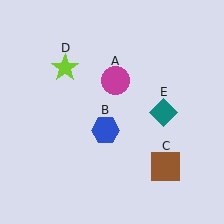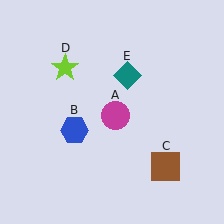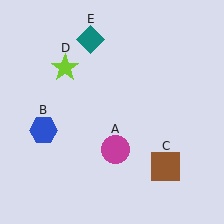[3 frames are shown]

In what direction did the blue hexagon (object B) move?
The blue hexagon (object B) moved left.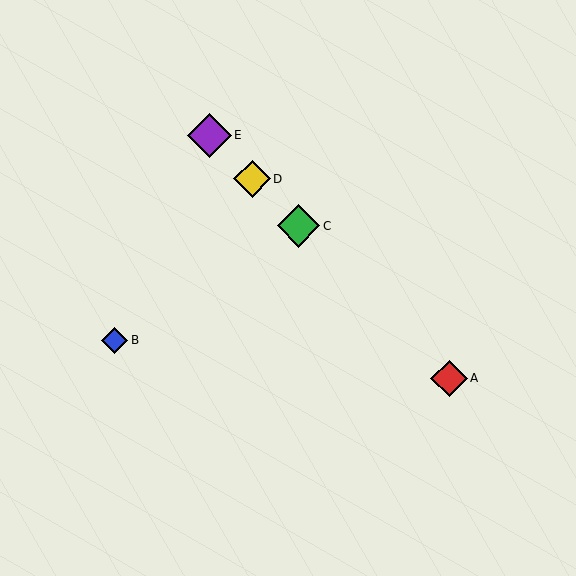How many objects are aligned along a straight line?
4 objects (A, C, D, E) are aligned along a straight line.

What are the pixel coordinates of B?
Object B is at (114, 340).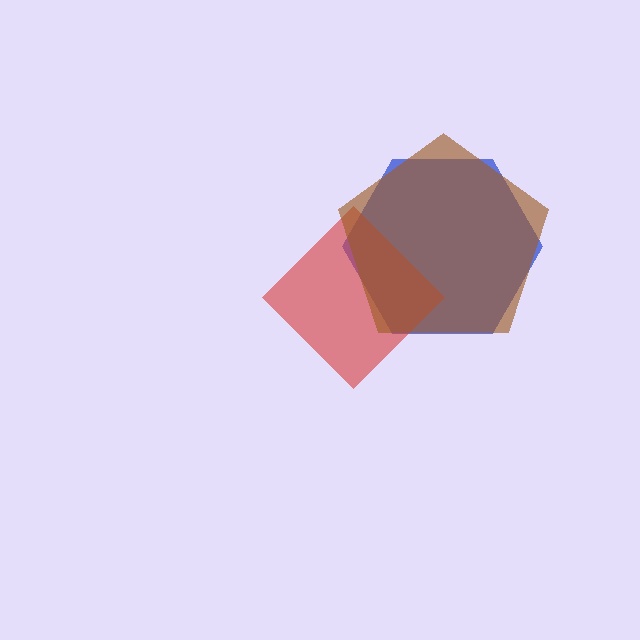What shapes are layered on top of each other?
The layered shapes are: a blue hexagon, a red diamond, a brown pentagon.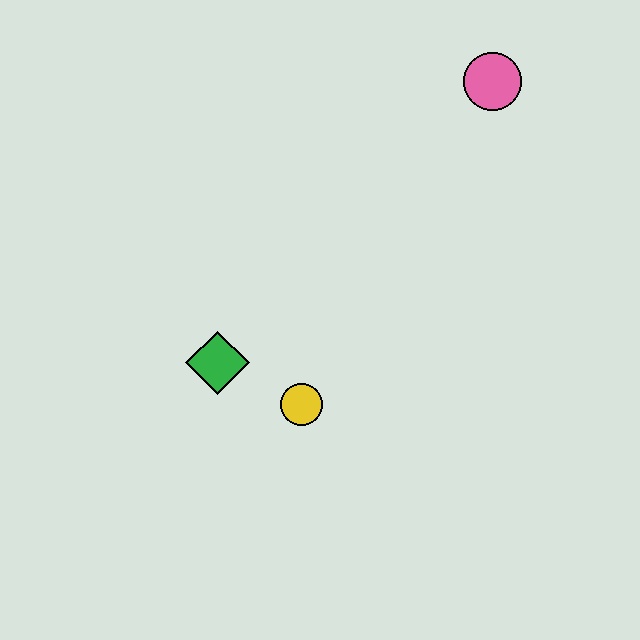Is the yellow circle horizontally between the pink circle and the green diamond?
Yes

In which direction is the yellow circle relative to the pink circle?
The yellow circle is below the pink circle.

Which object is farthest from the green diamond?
The pink circle is farthest from the green diamond.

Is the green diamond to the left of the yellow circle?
Yes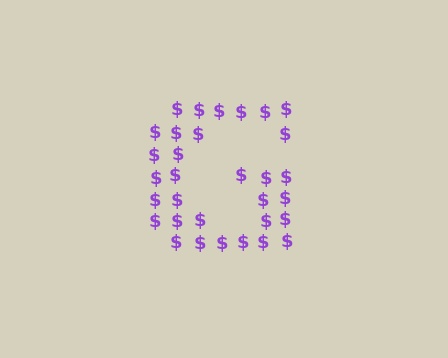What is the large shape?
The large shape is the letter G.